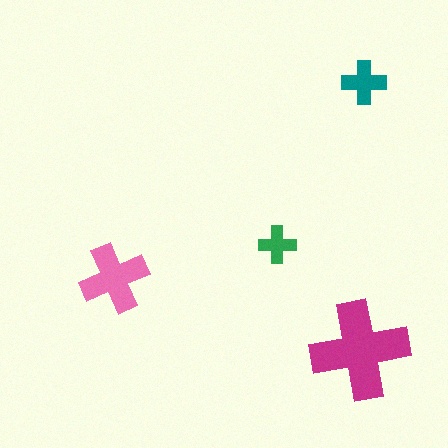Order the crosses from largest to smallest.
the magenta one, the pink one, the teal one, the green one.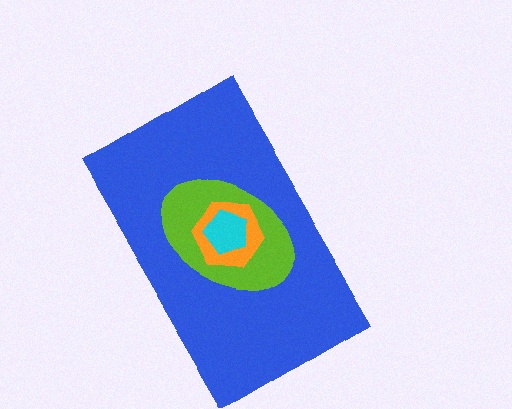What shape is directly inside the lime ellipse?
The orange hexagon.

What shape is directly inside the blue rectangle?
The lime ellipse.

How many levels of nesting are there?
4.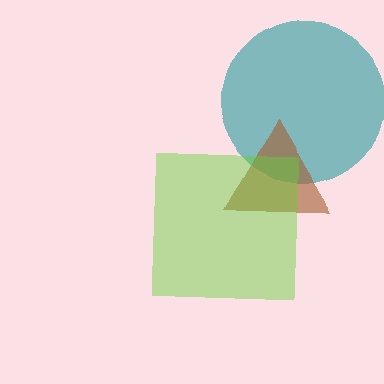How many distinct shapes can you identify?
There are 3 distinct shapes: a teal circle, a brown triangle, a lime square.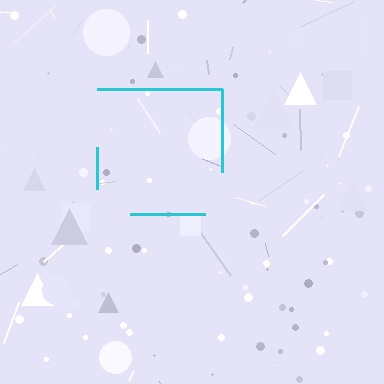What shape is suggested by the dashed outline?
The dashed outline suggests a square.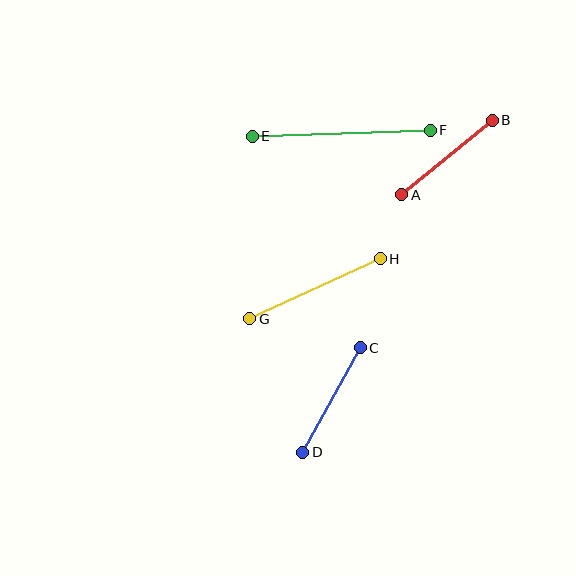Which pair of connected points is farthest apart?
Points E and F are farthest apart.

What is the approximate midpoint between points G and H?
The midpoint is at approximately (315, 289) pixels.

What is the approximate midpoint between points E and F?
The midpoint is at approximately (341, 133) pixels.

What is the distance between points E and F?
The distance is approximately 178 pixels.